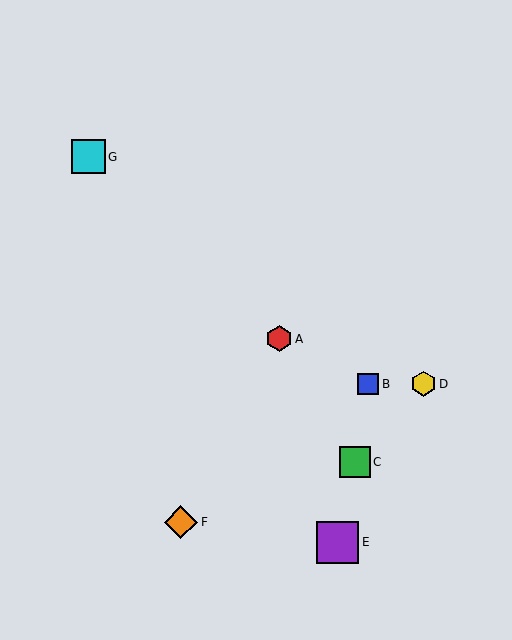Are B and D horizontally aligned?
Yes, both are at y≈384.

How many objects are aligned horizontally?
2 objects (B, D) are aligned horizontally.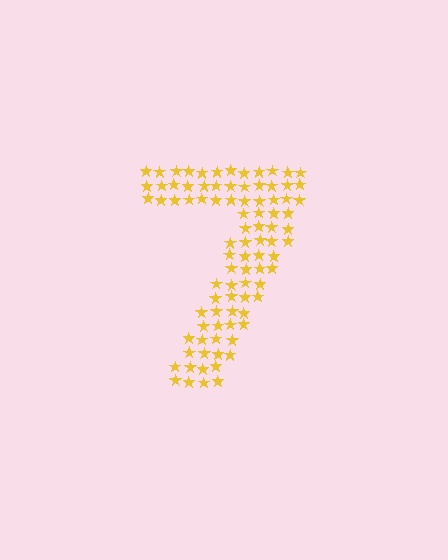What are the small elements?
The small elements are stars.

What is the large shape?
The large shape is the digit 7.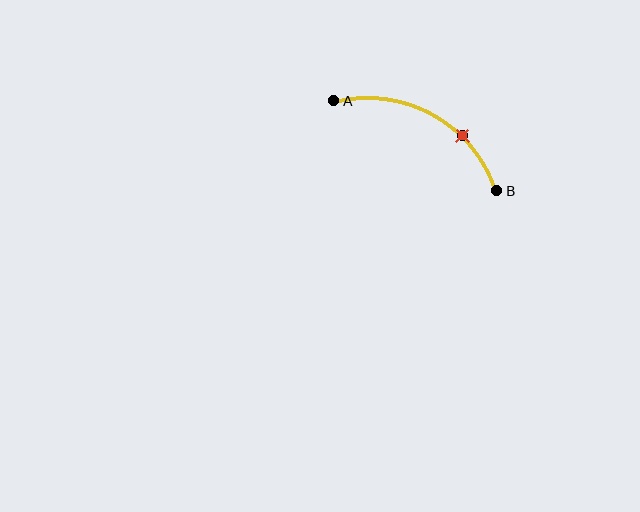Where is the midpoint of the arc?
The arc midpoint is the point on the curve farthest from the straight line joining A and B. It sits above that line.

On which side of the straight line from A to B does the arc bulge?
The arc bulges above the straight line connecting A and B.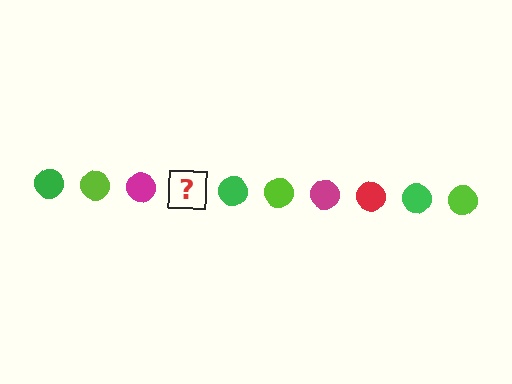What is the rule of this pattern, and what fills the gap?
The rule is that the pattern cycles through green, lime, magenta, red circles. The gap should be filled with a red circle.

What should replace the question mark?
The question mark should be replaced with a red circle.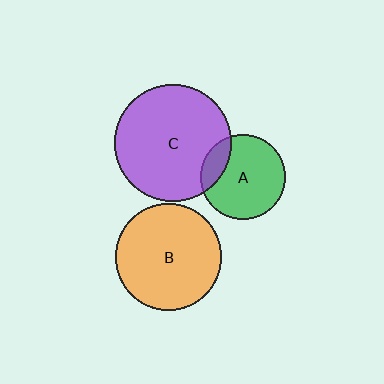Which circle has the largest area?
Circle C (purple).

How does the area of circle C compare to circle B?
Approximately 1.2 times.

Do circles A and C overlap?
Yes.